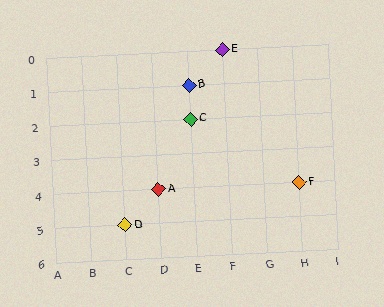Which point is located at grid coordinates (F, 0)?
Point E is at (F, 0).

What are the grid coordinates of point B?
Point B is at grid coordinates (E, 1).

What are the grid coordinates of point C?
Point C is at grid coordinates (E, 2).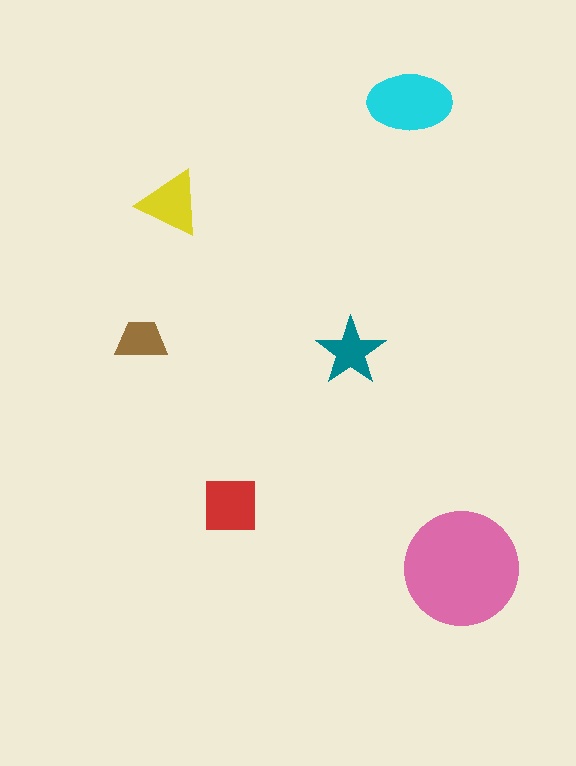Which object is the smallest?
The brown trapezoid.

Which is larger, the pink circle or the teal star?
The pink circle.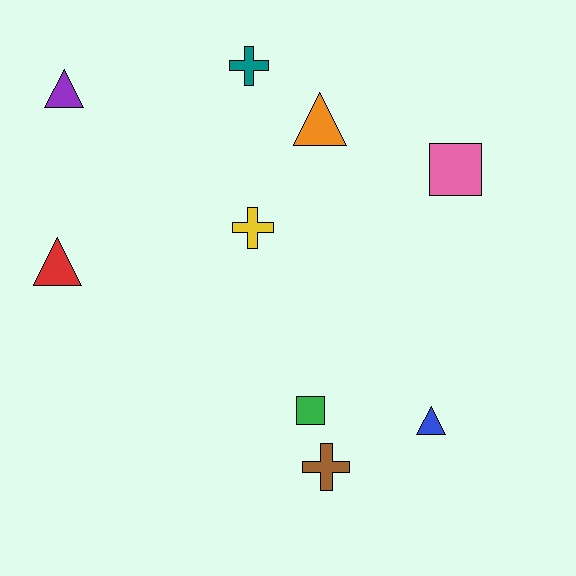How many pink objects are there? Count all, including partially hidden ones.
There is 1 pink object.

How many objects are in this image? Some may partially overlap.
There are 9 objects.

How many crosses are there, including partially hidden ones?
There are 3 crosses.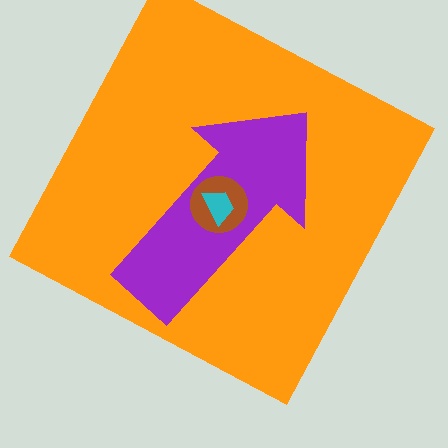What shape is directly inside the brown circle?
The cyan trapezoid.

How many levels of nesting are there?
4.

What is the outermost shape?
The orange square.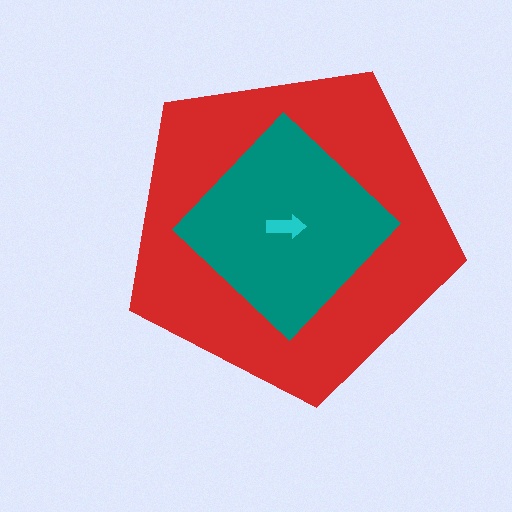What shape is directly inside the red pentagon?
The teal diamond.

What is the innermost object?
The cyan arrow.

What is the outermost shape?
The red pentagon.